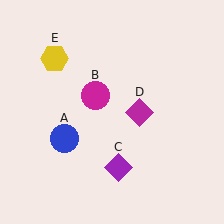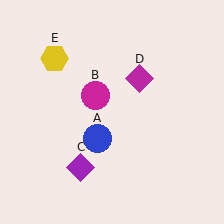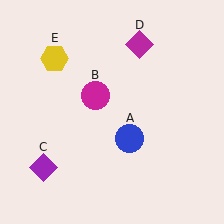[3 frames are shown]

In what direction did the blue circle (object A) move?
The blue circle (object A) moved right.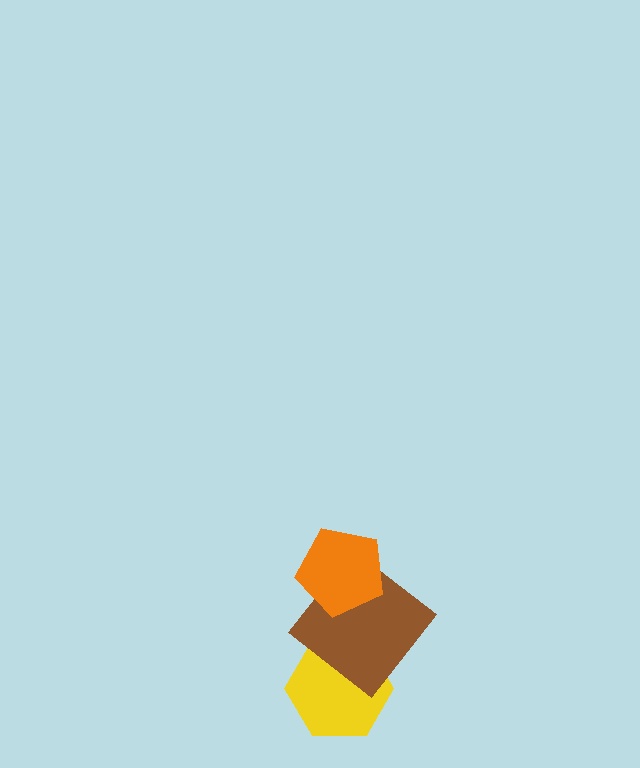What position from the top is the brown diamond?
The brown diamond is 2nd from the top.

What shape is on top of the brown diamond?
The orange pentagon is on top of the brown diamond.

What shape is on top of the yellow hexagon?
The brown diamond is on top of the yellow hexagon.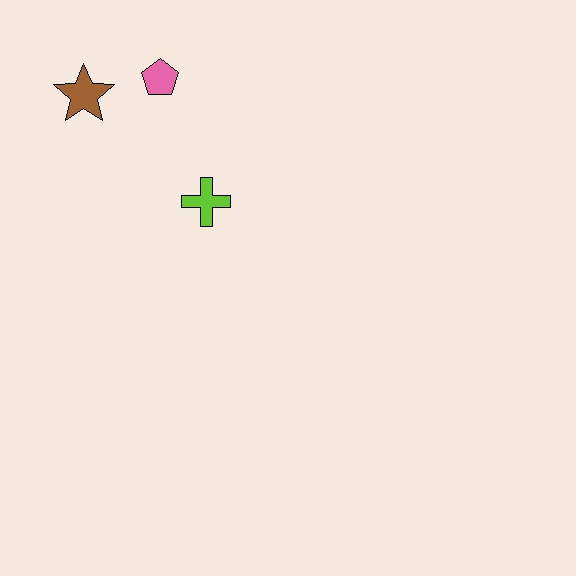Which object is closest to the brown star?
The pink pentagon is closest to the brown star.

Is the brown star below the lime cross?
No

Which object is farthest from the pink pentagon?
The lime cross is farthest from the pink pentagon.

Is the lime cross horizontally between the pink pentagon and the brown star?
No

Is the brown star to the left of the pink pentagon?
Yes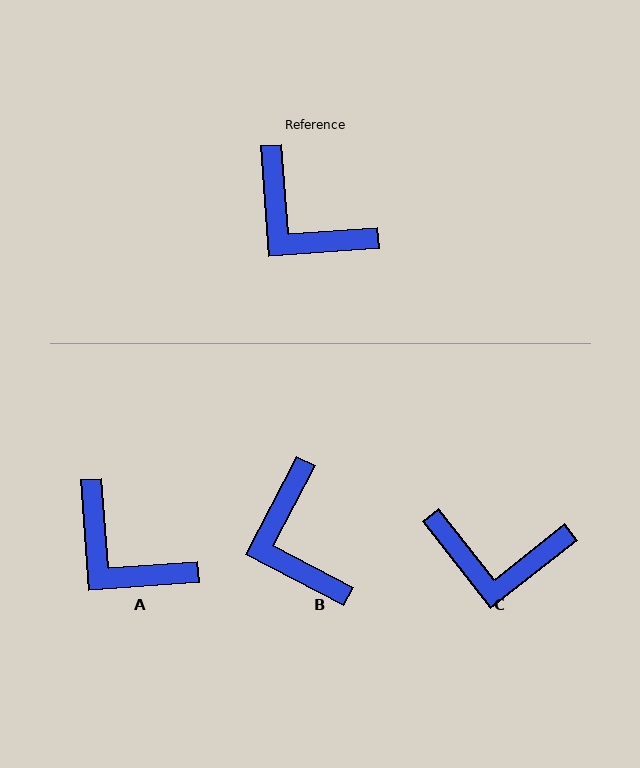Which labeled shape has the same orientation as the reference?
A.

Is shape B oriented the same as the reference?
No, it is off by about 32 degrees.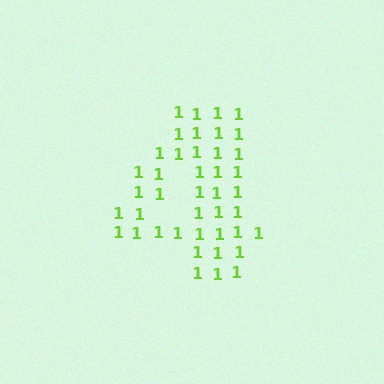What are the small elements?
The small elements are digit 1's.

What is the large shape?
The large shape is the digit 4.